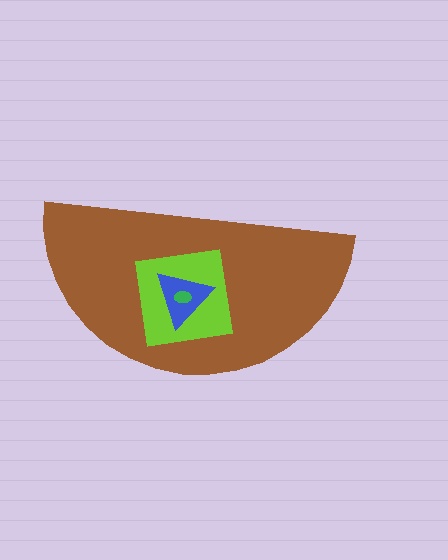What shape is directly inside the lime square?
The blue triangle.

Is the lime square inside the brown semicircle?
Yes.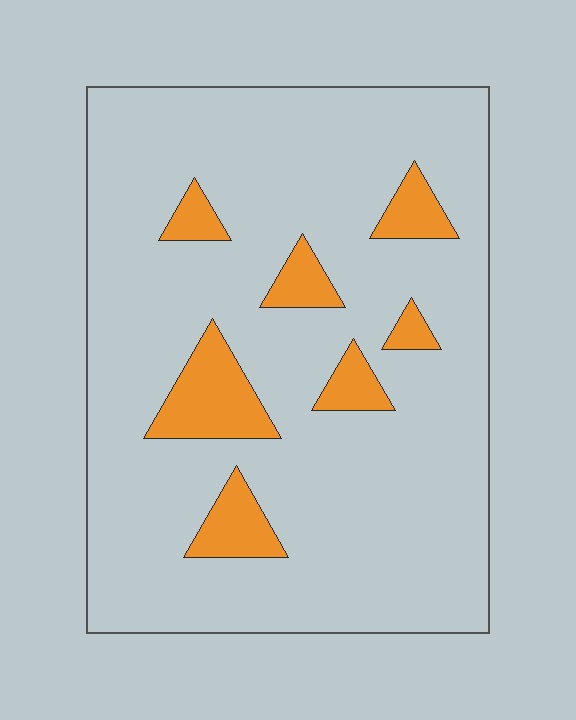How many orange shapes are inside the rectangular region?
7.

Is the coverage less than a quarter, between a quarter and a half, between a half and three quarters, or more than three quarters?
Less than a quarter.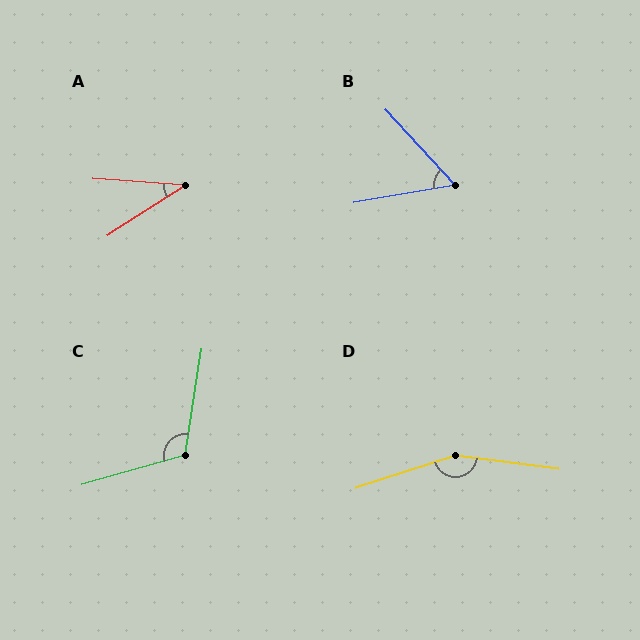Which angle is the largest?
D, at approximately 155 degrees.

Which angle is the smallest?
A, at approximately 37 degrees.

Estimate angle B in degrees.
Approximately 57 degrees.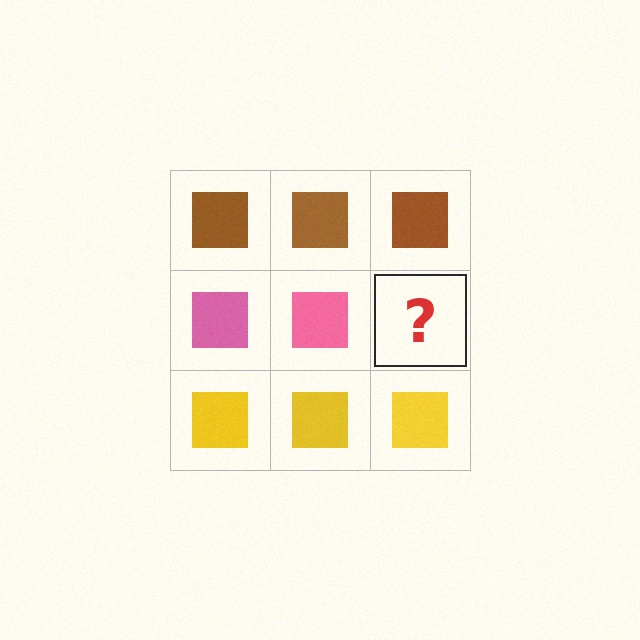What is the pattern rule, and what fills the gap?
The rule is that each row has a consistent color. The gap should be filled with a pink square.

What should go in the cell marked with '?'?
The missing cell should contain a pink square.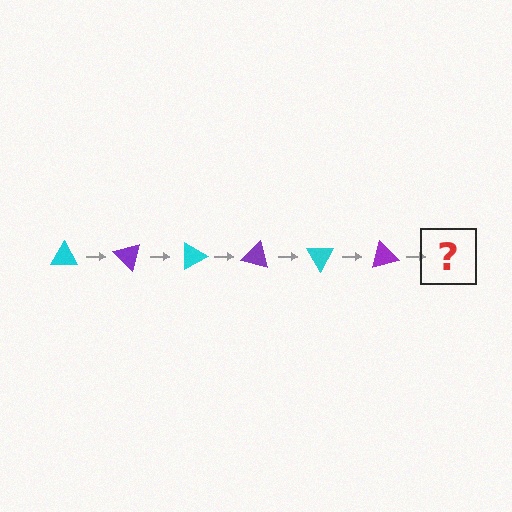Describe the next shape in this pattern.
It should be a cyan triangle, rotated 270 degrees from the start.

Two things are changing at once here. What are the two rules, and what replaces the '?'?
The two rules are that it rotates 45 degrees each step and the color cycles through cyan and purple. The '?' should be a cyan triangle, rotated 270 degrees from the start.